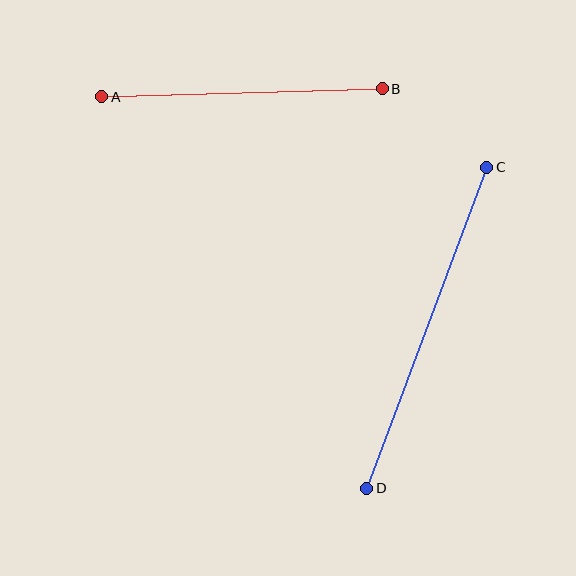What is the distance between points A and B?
The distance is approximately 280 pixels.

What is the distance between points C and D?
The distance is approximately 343 pixels.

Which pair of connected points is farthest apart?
Points C and D are farthest apart.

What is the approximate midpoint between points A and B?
The midpoint is at approximately (242, 93) pixels.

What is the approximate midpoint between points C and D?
The midpoint is at approximately (427, 328) pixels.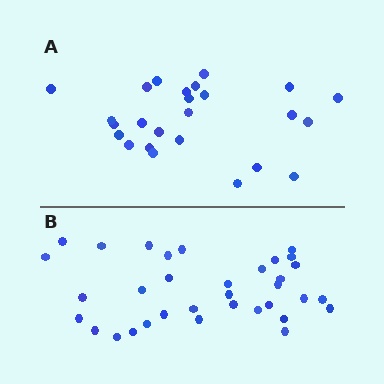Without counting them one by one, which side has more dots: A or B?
Region B (the bottom region) has more dots.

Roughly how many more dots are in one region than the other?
Region B has roughly 8 or so more dots than region A.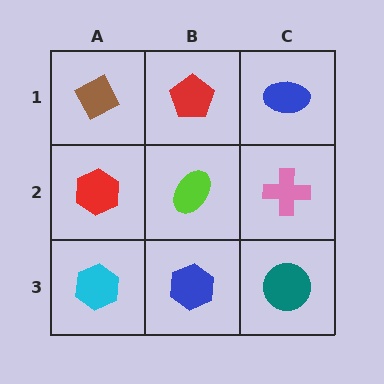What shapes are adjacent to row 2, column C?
A blue ellipse (row 1, column C), a teal circle (row 3, column C), a lime ellipse (row 2, column B).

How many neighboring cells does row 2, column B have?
4.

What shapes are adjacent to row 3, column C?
A pink cross (row 2, column C), a blue hexagon (row 3, column B).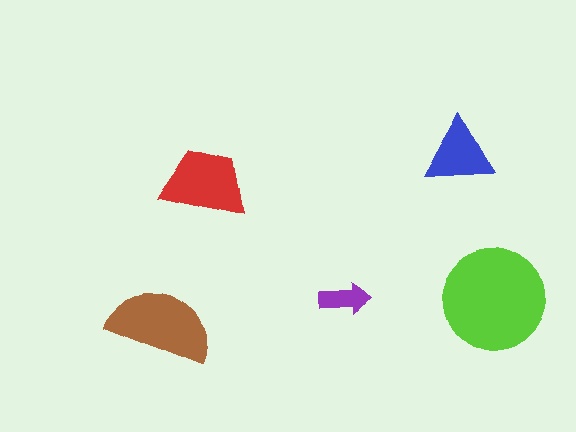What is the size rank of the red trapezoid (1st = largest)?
3rd.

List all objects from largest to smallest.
The lime circle, the brown semicircle, the red trapezoid, the blue triangle, the purple arrow.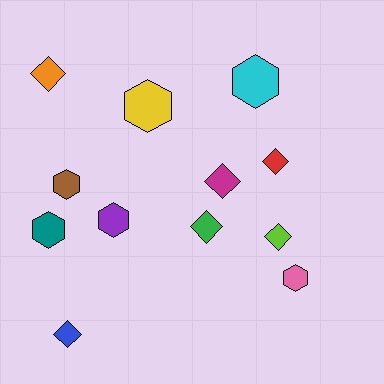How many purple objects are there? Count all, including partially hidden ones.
There is 1 purple object.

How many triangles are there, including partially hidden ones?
There are no triangles.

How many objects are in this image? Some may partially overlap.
There are 12 objects.